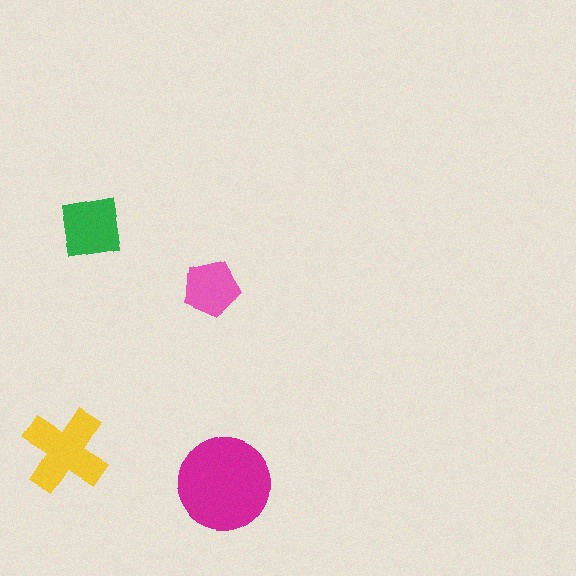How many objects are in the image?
There are 4 objects in the image.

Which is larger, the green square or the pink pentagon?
The green square.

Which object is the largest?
The magenta circle.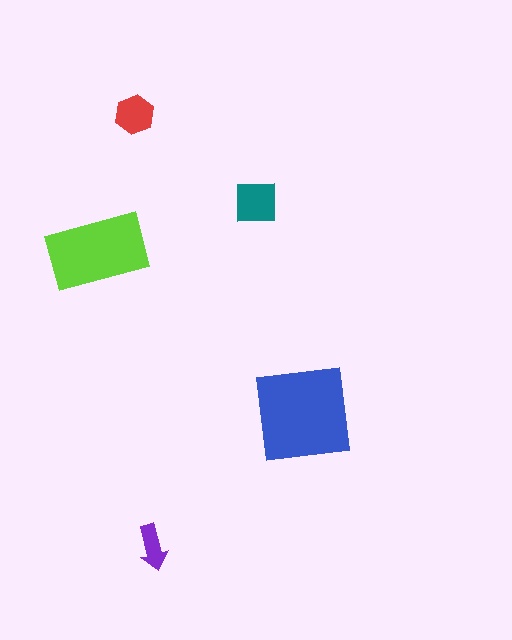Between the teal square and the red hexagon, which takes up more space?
The teal square.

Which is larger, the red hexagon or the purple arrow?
The red hexagon.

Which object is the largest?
The blue square.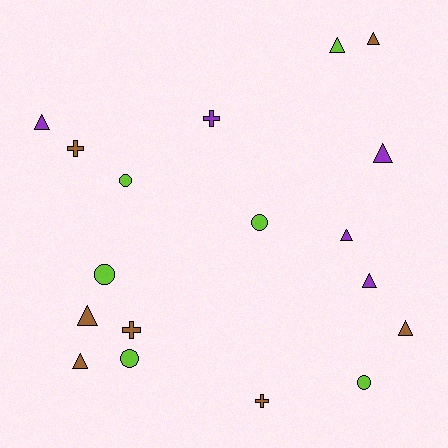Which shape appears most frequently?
Triangle, with 9 objects.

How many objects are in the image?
There are 18 objects.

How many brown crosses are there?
There are 3 brown crosses.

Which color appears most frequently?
Brown, with 7 objects.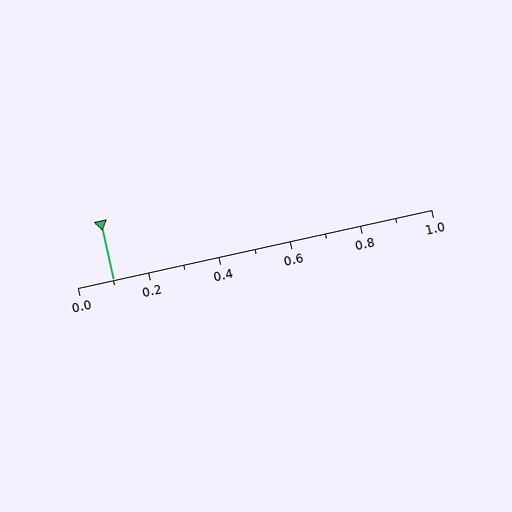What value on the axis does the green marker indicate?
The marker indicates approximately 0.1.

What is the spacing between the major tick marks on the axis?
The major ticks are spaced 0.2 apart.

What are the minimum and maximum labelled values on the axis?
The axis runs from 0.0 to 1.0.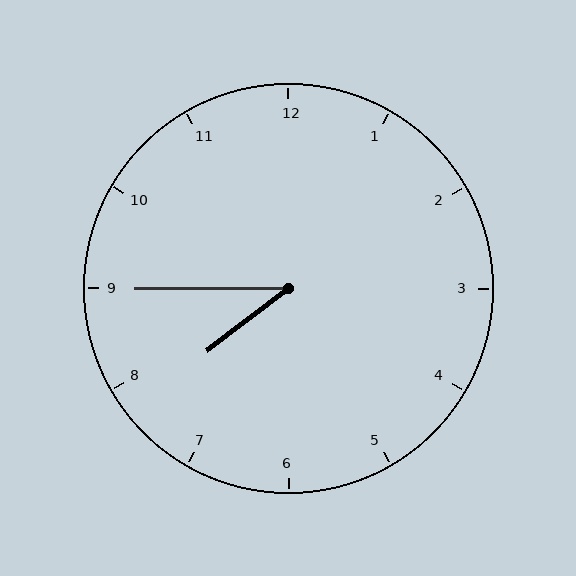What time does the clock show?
7:45.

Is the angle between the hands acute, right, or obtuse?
It is acute.